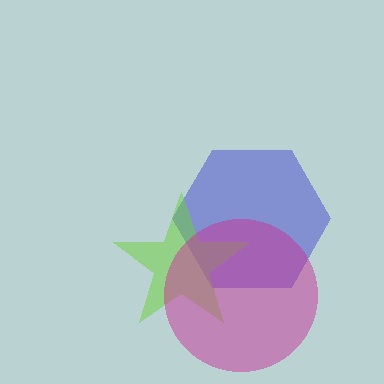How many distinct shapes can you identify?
There are 3 distinct shapes: a blue hexagon, a lime star, a magenta circle.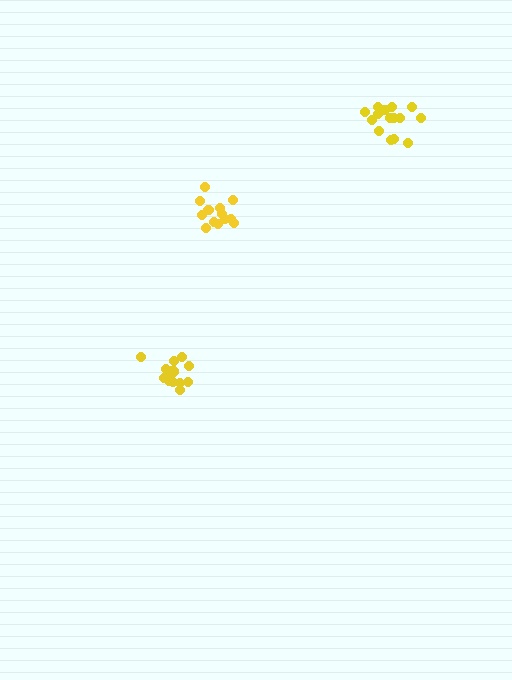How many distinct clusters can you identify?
There are 3 distinct clusters.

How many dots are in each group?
Group 1: 13 dots, Group 2: 13 dots, Group 3: 15 dots (41 total).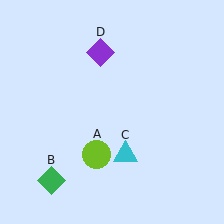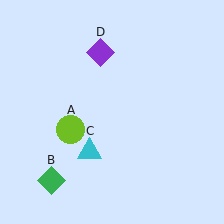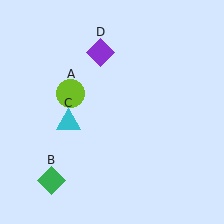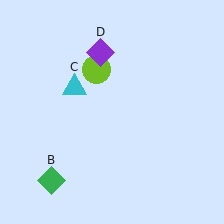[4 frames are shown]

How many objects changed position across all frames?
2 objects changed position: lime circle (object A), cyan triangle (object C).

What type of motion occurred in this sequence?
The lime circle (object A), cyan triangle (object C) rotated clockwise around the center of the scene.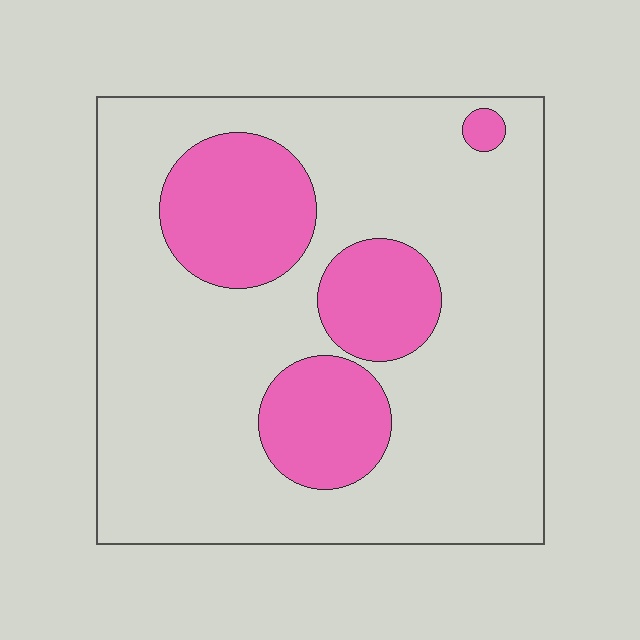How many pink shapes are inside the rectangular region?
4.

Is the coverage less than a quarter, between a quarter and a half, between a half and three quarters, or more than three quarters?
Less than a quarter.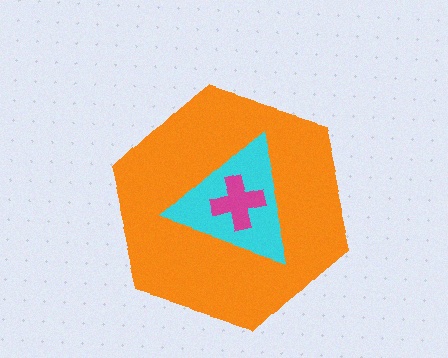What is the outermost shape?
The orange hexagon.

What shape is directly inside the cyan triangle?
The magenta cross.